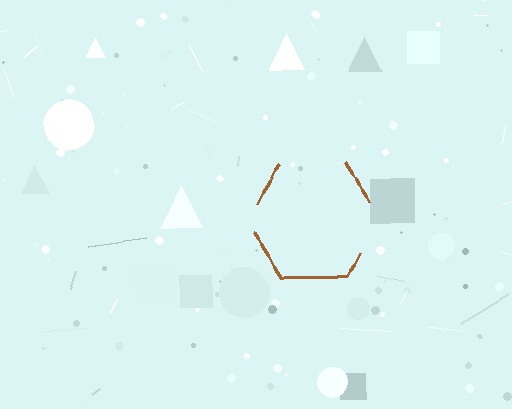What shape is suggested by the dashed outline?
The dashed outline suggests a hexagon.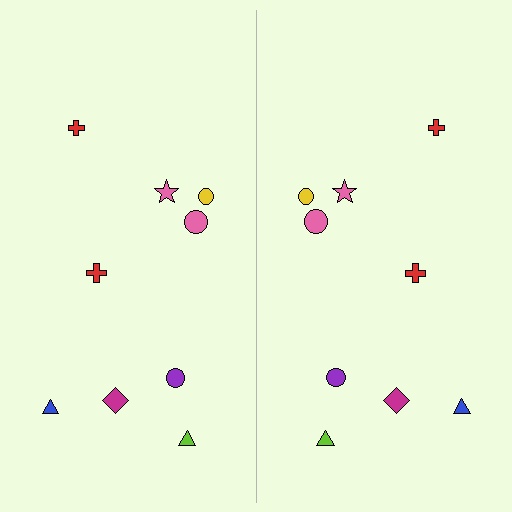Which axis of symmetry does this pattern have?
The pattern has a vertical axis of symmetry running through the center of the image.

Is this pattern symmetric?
Yes, this pattern has bilateral (reflection) symmetry.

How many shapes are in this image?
There are 18 shapes in this image.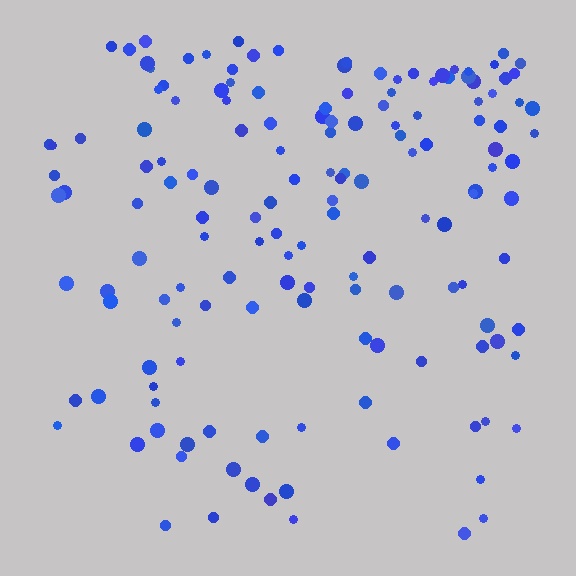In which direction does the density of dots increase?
From bottom to top, with the top side densest.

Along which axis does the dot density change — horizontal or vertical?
Vertical.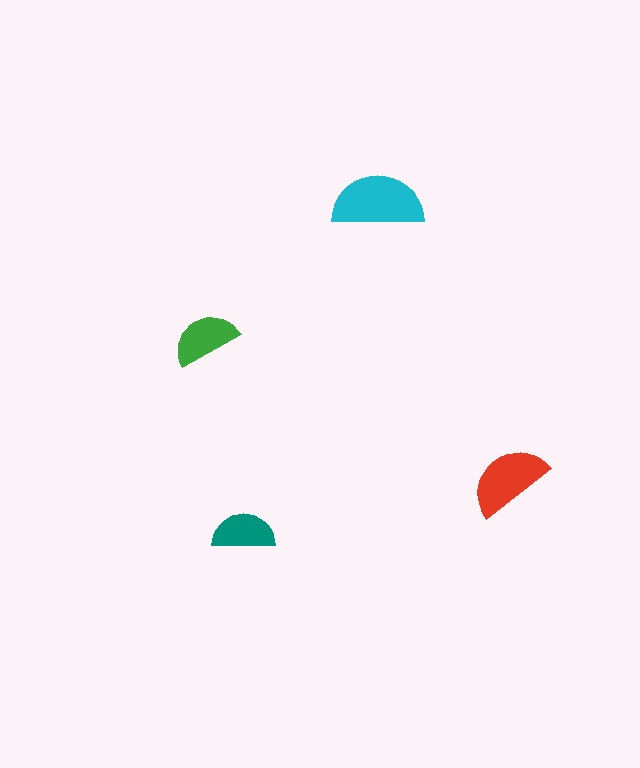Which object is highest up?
The cyan semicircle is topmost.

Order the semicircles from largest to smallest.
the cyan one, the red one, the green one, the teal one.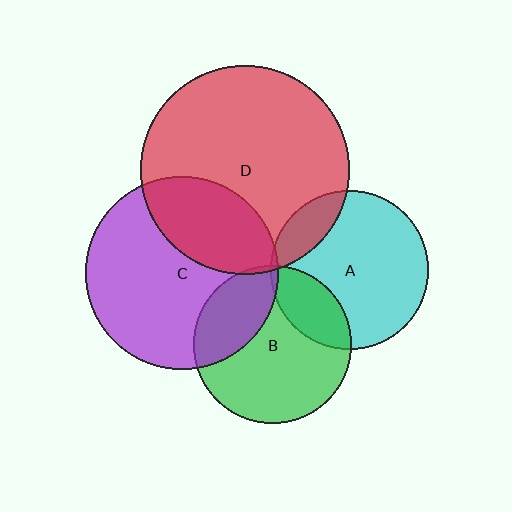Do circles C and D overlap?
Yes.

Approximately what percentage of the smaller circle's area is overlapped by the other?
Approximately 30%.